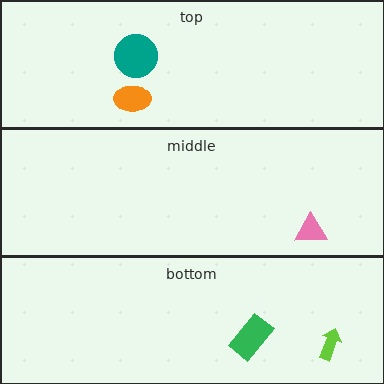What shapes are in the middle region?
The pink triangle.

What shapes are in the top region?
The orange ellipse, the teal circle.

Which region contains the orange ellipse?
The top region.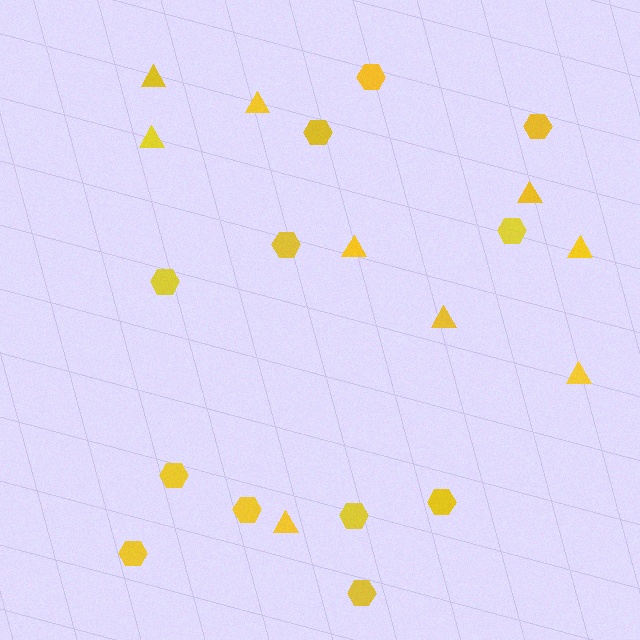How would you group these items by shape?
There are 2 groups: one group of hexagons (12) and one group of triangles (9).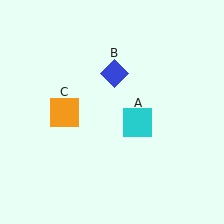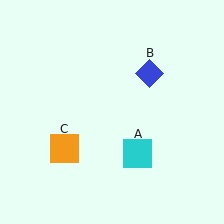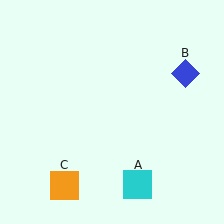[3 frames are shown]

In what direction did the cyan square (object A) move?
The cyan square (object A) moved down.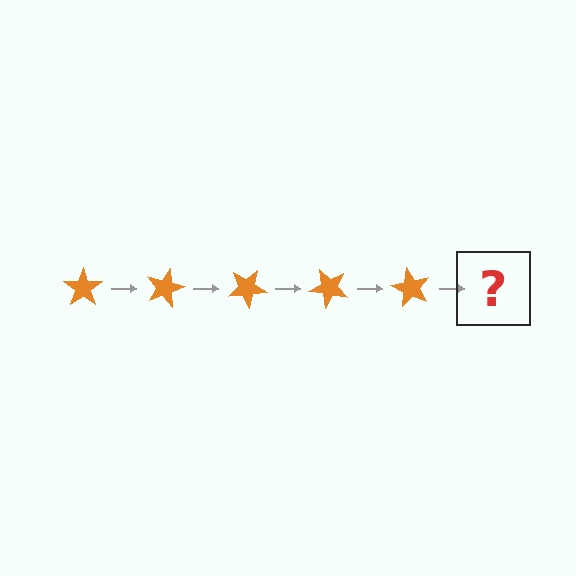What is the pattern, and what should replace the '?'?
The pattern is that the star rotates 15 degrees each step. The '?' should be an orange star rotated 75 degrees.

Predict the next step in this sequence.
The next step is an orange star rotated 75 degrees.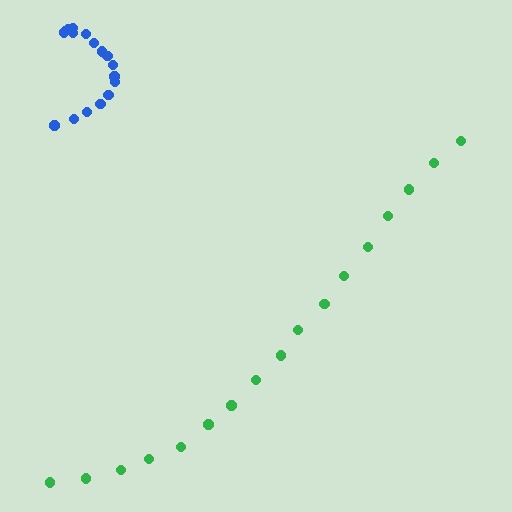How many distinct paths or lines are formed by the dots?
There are 2 distinct paths.